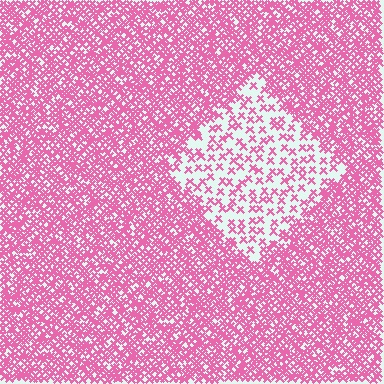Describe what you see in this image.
The image contains small pink elements arranged at two different densities. A diamond-shaped region is visible where the elements are less densely packed than the surrounding area.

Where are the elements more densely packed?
The elements are more densely packed outside the diamond boundary.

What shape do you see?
I see a diamond.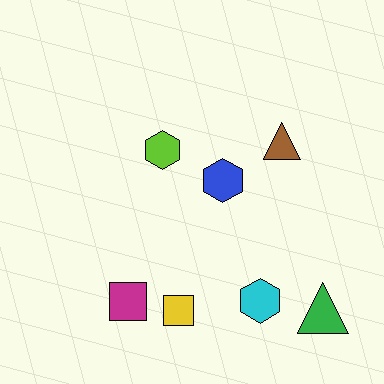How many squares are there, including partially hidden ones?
There are 2 squares.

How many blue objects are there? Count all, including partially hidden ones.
There is 1 blue object.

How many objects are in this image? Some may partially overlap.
There are 7 objects.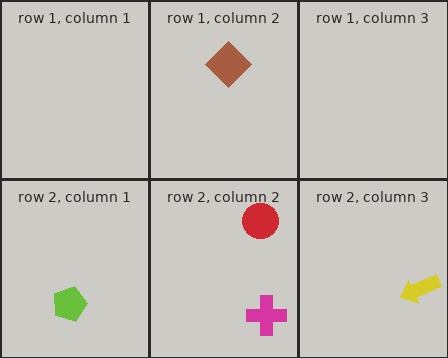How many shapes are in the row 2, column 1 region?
1.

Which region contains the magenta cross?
The row 2, column 2 region.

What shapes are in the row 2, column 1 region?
The lime pentagon.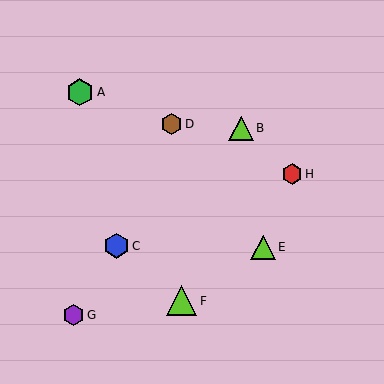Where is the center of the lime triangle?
The center of the lime triangle is at (182, 301).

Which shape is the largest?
The lime triangle (labeled F) is the largest.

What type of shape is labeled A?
Shape A is a green hexagon.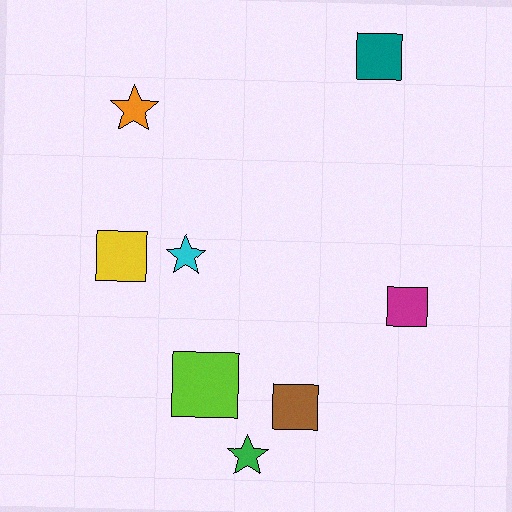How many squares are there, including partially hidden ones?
There are 5 squares.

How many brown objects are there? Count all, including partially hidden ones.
There is 1 brown object.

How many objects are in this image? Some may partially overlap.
There are 8 objects.